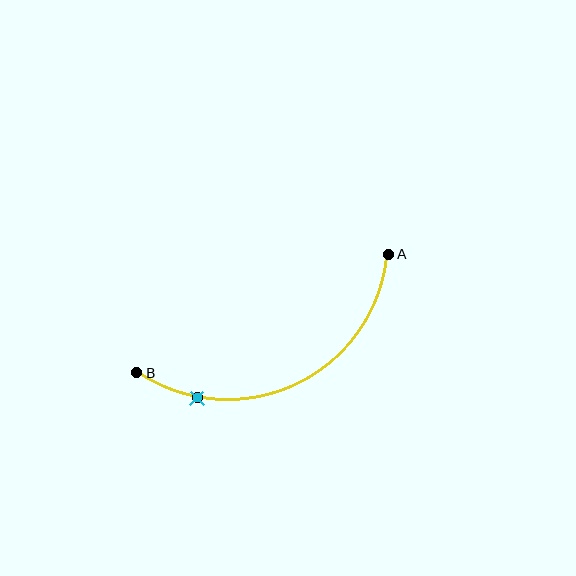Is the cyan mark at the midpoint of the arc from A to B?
No. The cyan mark lies on the arc but is closer to endpoint B. The arc midpoint would be at the point on the curve equidistant along the arc from both A and B.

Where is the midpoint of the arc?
The arc midpoint is the point on the curve farthest from the straight line joining A and B. It sits below that line.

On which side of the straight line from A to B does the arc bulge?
The arc bulges below the straight line connecting A and B.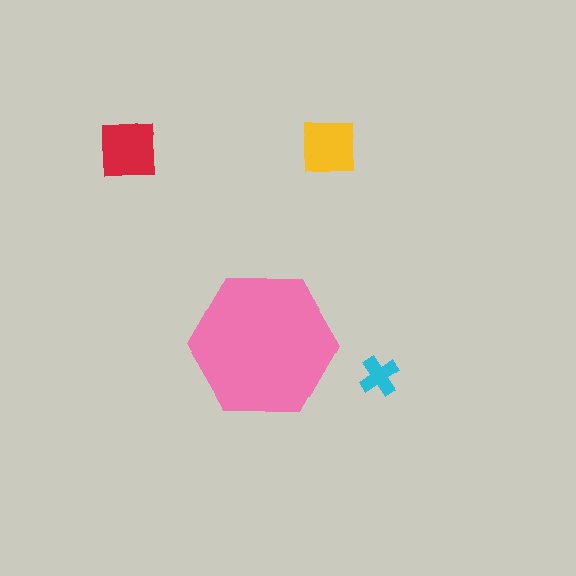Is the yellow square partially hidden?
No, the yellow square is fully visible.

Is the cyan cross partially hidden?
No, the cyan cross is fully visible.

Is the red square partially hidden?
No, the red square is fully visible.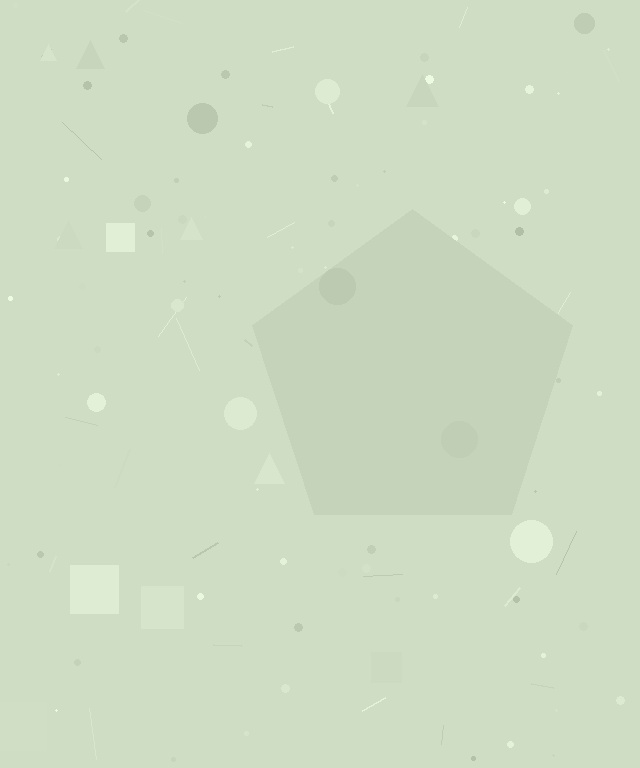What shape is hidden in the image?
A pentagon is hidden in the image.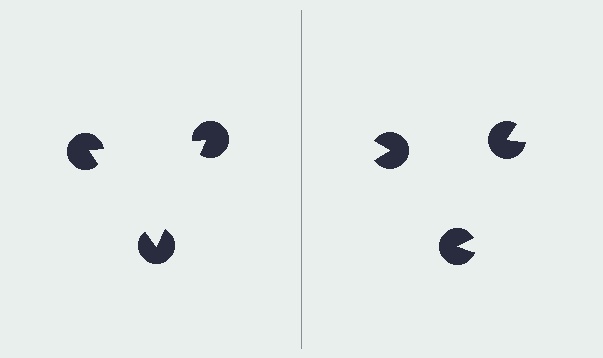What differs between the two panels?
The pac-man discs are positioned identically on both sides; only the wedge orientations differ. On the left they align to a triangle; on the right they are misaligned.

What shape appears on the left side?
An illusory triangle.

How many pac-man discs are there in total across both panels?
6 — 3 on each side.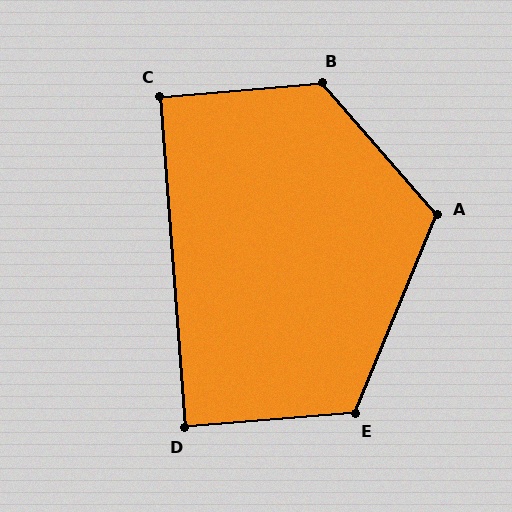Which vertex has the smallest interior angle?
D, at approximately 89 degrees.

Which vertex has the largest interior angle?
B, at approximately 126 degrees.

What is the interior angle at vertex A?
Approximately 117 degrees (obtuse).